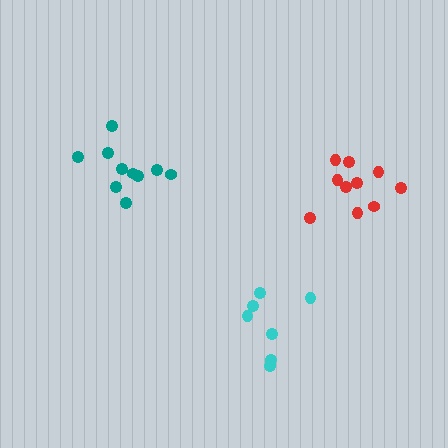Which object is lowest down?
The cyan cluster is bottommost.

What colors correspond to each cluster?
The clusters are colored: teal, cyan, red.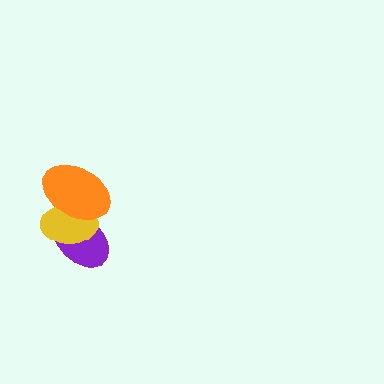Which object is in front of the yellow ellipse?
The orange ellipse is in front of the yellow ellipse.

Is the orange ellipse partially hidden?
No, no other shape covers it.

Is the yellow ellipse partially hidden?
Yes, it is partially covered by another shape.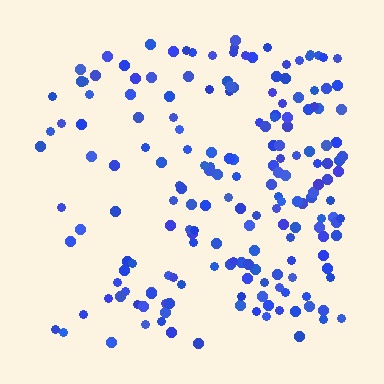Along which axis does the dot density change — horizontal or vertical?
Horizontal.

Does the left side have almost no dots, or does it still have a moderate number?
Still a moderate number, just noticeably fewer than the right.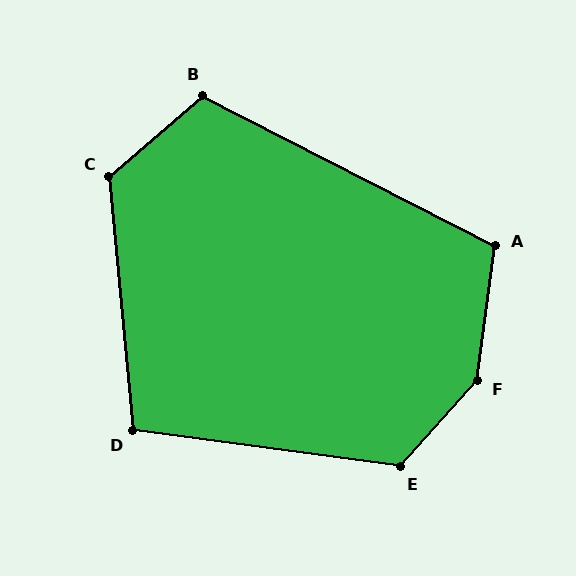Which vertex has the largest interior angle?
F, at approximately 145 degrees.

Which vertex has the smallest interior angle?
D, at approximately 103 degrees.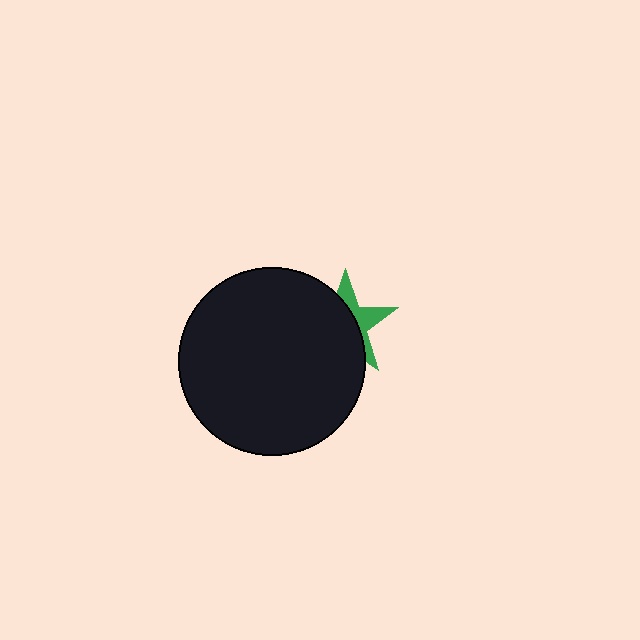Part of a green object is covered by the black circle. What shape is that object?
It is a star.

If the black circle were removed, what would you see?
You would see the complete green star.